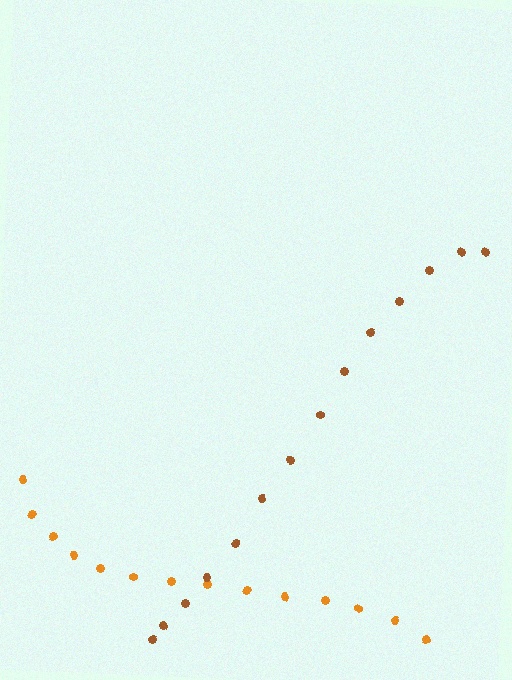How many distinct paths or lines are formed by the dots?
There are 2 distinct paths.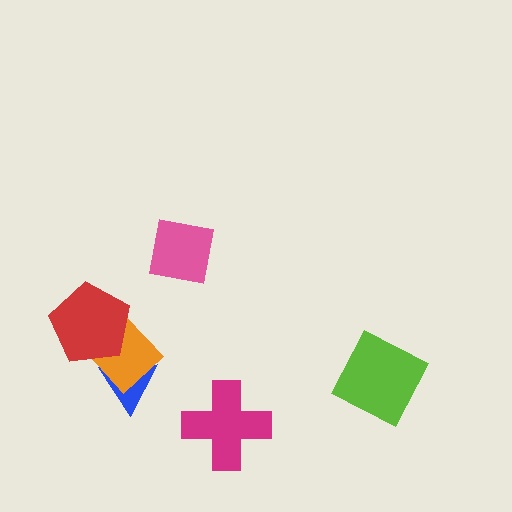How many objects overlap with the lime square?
0 objects overlap with the lime square.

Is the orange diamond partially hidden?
Yes, it is partially covered by another shape.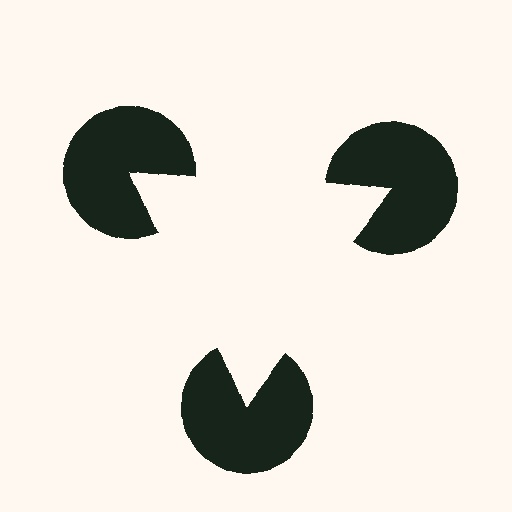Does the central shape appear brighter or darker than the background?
It typically appears slightly brighter than the background, even though no actual brightness change is drawn.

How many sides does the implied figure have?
3 sides.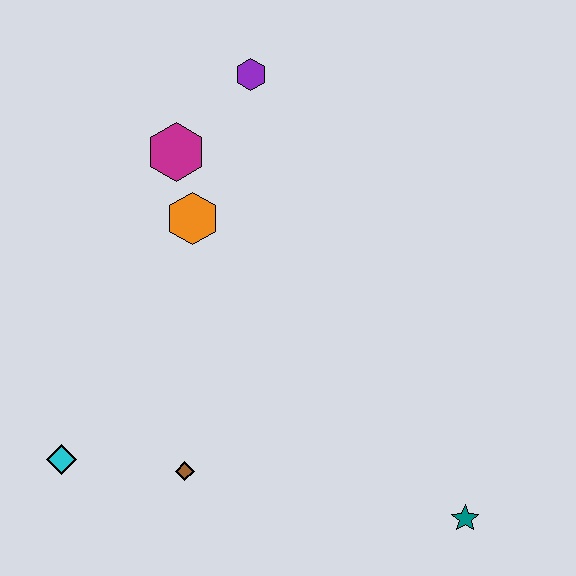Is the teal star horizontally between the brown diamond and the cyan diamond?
No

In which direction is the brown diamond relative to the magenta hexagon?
The brown diamond is below the magenta hexagon.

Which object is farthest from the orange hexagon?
The teal star is farthest from the orange hexagon.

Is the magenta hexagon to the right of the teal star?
No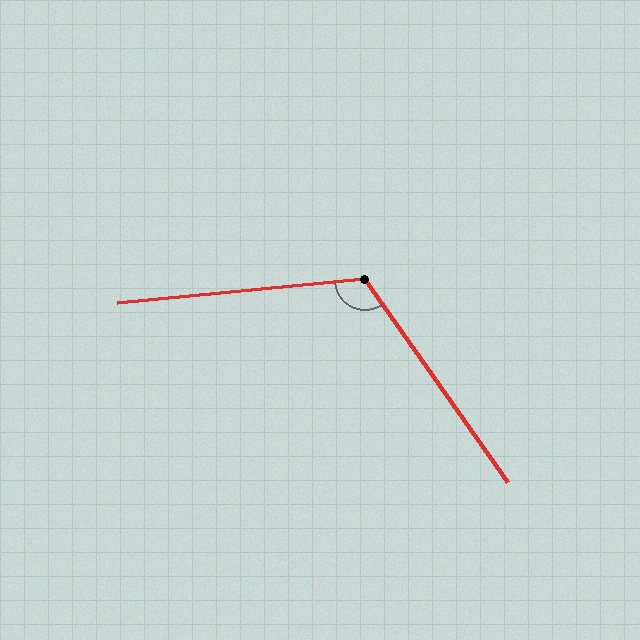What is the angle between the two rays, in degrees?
Approximately 120 degrees.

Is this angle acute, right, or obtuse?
It is obtuse.